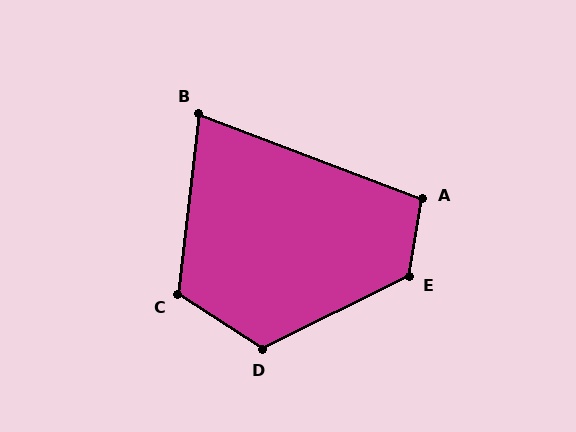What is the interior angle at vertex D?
Approximately 121 degrees (obtuse).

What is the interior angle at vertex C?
Approximately 116 degrees (obtuse).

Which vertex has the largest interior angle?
E, at approximately 126 degrees.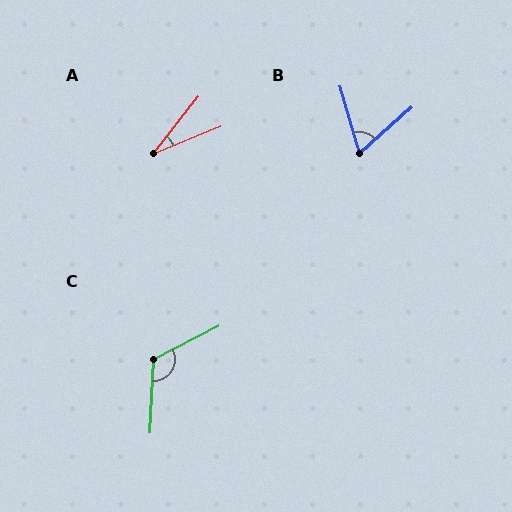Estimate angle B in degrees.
Approximately 65 degrees.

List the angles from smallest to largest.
A (29°), B (65°), C (119°).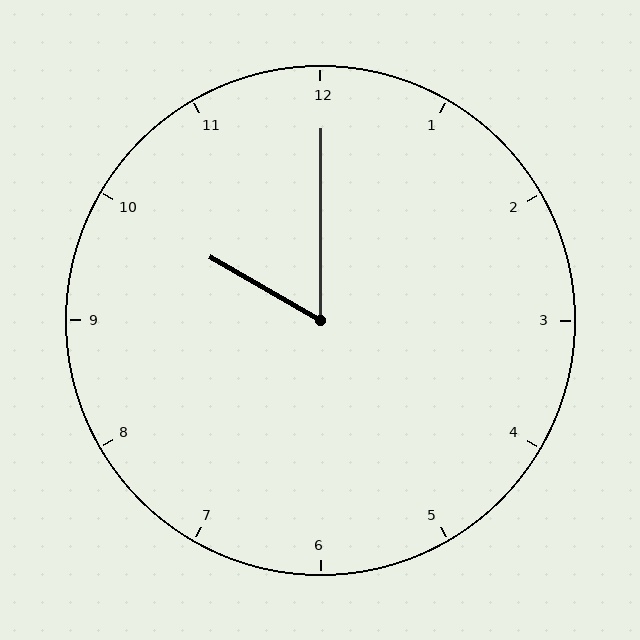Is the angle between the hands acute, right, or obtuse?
It is acute.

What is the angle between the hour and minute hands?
Approximately 60 degrees.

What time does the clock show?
10:00.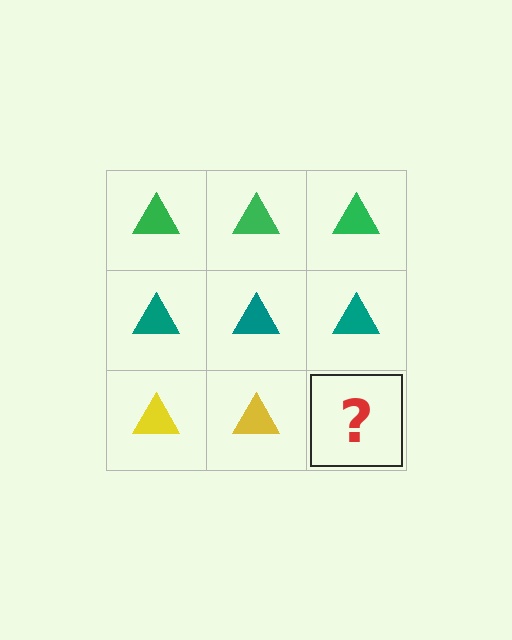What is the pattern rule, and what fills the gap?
The rule is that each row has a consistent color. The gap should be filled with a yellow triangle.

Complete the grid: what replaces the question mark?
The question mark should be replaced with a yellow triangle.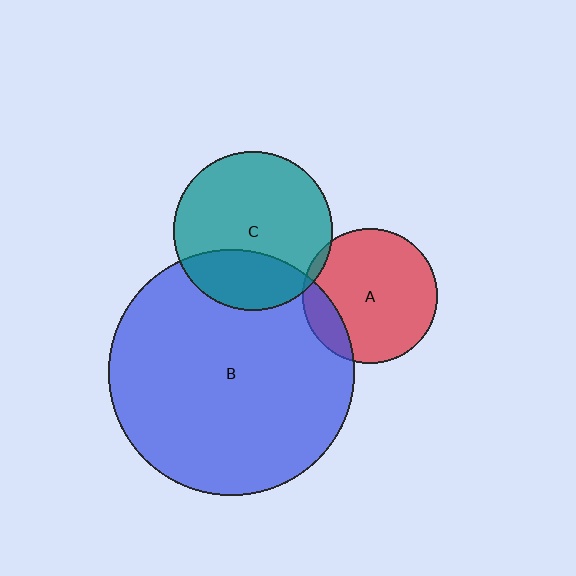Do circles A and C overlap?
Yes.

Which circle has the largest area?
Circle B (blue).